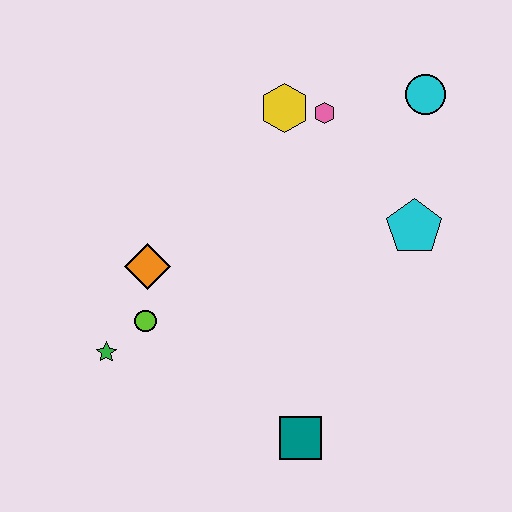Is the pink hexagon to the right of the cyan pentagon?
No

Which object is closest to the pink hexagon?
The yellow hexagon is closest to the pink hexagon.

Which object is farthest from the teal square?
The cyan circle is farthest from the teal square.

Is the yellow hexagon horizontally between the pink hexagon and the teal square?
No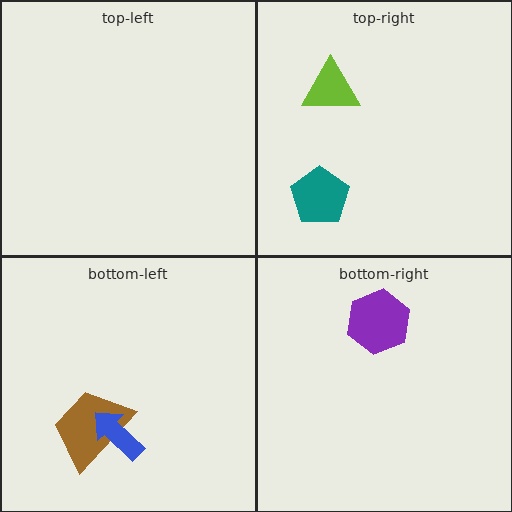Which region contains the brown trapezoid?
The bottom-left region.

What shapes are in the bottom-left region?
The brown trapezoid, the blue arrow.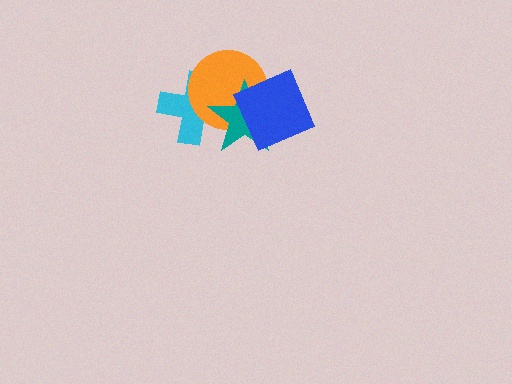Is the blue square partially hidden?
No, no other shape covers it.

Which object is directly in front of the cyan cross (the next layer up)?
The orange circle is directly in front of the cyan cross.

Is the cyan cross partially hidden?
Yes, it is partially covered by another shape.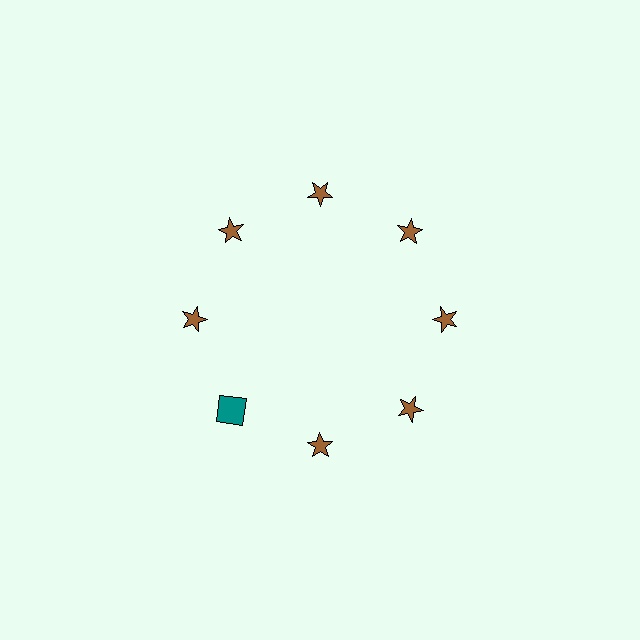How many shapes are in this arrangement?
There are 8 shapes arranged in a ring pattern.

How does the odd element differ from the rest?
It differs in both color (teal instead of brown) and shape (square instead of star).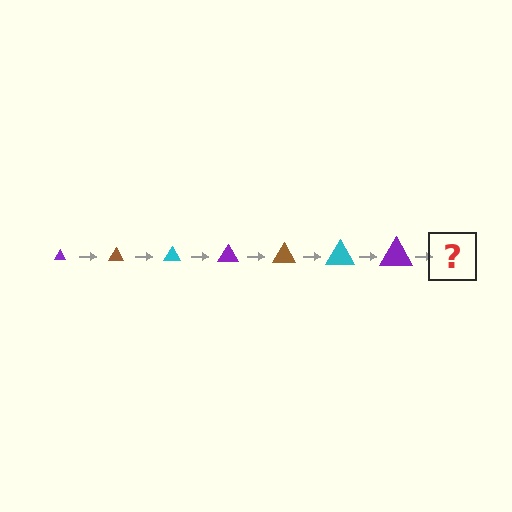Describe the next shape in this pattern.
It should be a brown triangle, larger than the previous one.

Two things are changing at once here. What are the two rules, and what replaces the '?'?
The two rules are that the triangle grows larger each step and the color cycles through purple, brown, and cyan. The '?' should be a brown triangle, larger than the previous one.